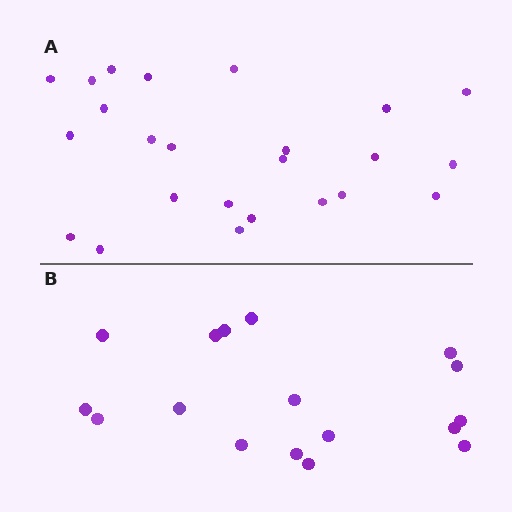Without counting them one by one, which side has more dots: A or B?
Region A (the top region) has more dots.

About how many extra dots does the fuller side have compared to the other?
Region A has roughly 8 or so more dots than region B.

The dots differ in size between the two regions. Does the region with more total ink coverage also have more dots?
No. Region B has more total ink coverage because its dots are larger, but region A actually contains more individual dots. Total area can be misleading — the number of items is what matters here.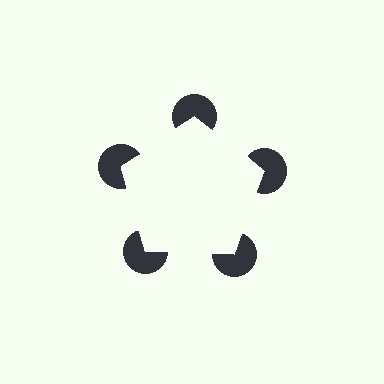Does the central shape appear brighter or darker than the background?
It typically appears slightly brighter than the background, even though no actual brightness change is drawn.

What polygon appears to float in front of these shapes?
An illusory pentagon — its edges are inferred from the aligned wedge cuts in the pac-man discs, not physically drawn.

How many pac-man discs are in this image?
There are 5 — one at each vertex of the illusory pentagon.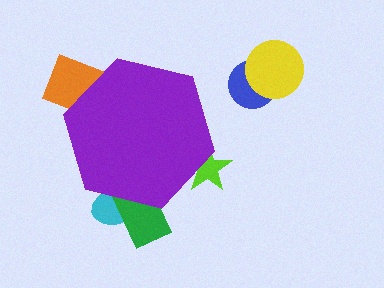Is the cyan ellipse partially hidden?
Yes, the cyan ellipse is partially hidden behind the purple hexagon.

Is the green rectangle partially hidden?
Yes, the green rectangle is partially hidden behind the purple hexagon.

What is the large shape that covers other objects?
A purple hexagon.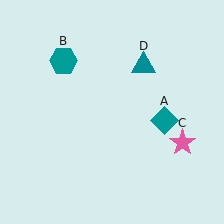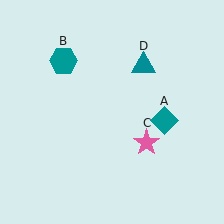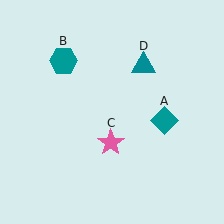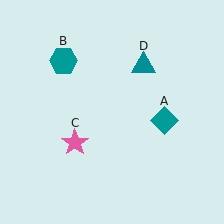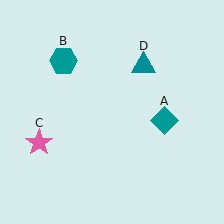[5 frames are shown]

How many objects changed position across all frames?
1 object changed position: pink star (object C).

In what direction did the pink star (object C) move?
The pink star (object C) moved left.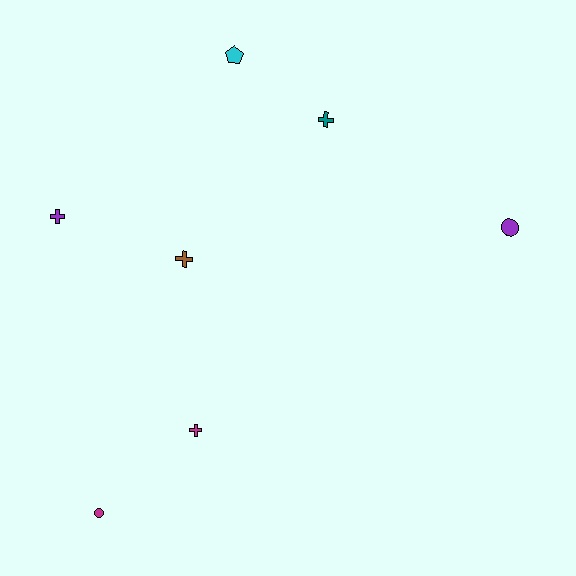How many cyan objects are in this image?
There is 1 cyan object.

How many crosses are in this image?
There are 4 crosses.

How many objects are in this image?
There are 7 objects.